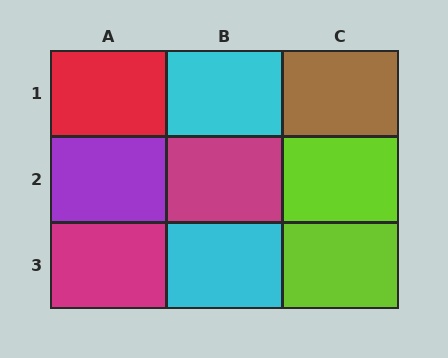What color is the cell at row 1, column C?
Brown.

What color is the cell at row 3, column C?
Lime.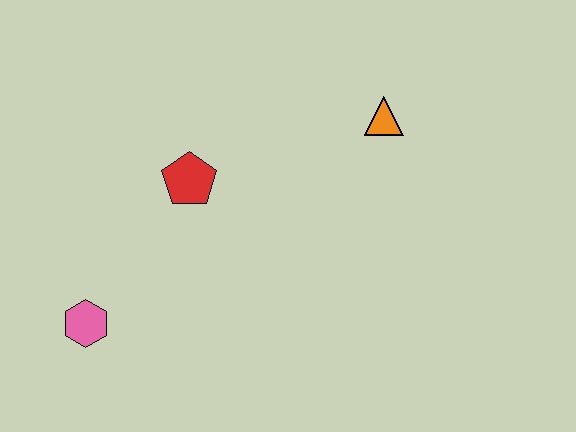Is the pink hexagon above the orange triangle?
No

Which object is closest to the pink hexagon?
The red pentagon is closest to the pink hexagon.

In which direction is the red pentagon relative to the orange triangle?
The red pentagon is to the left of the orange triangle.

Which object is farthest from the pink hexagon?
The orange triangle is farthest from the pink hexagon.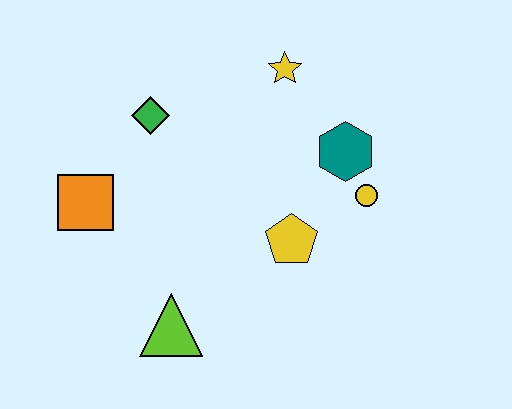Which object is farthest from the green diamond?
The yellow circle is farthest from the green diamond.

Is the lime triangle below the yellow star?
Yes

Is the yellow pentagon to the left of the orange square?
No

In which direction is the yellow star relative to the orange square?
The yellow star is to the right of the orange square.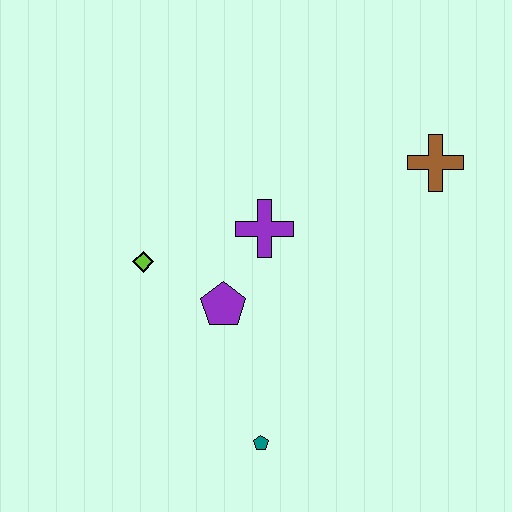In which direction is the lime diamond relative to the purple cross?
The lime diamond is to the left of the purple cross.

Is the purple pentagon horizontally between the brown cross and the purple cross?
No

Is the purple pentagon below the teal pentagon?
No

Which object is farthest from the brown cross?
The teal pentagon is farthest from the brown cross.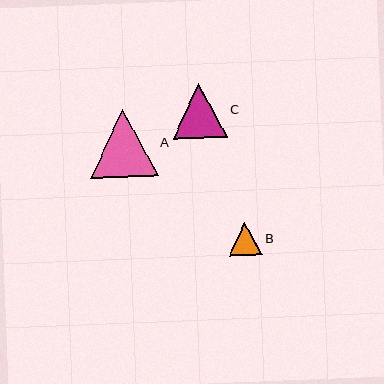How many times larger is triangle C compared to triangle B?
Triangle C is approximately 1.6 times the size of triangle B.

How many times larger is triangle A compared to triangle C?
Triangle A is approximately 1.2 times the size of triangle C.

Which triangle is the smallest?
Triangle B is the smallest with a size of approximately 33 pixels.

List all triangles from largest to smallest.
From largest to smallest: A, C, B.